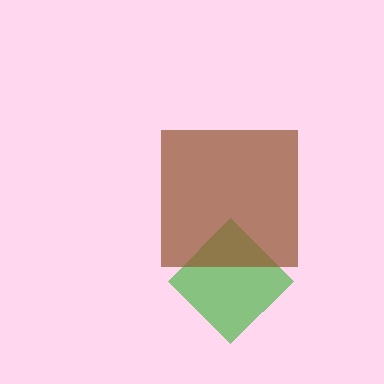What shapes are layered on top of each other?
The layered shapes are: a green diamond, a brown square.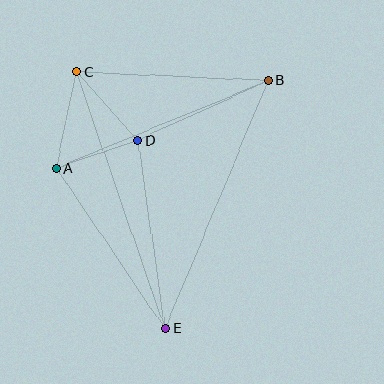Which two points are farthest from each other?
Points C and E are farthest from each other.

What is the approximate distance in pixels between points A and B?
The distance between A and B is approximately 229 pixels.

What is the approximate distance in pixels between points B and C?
The distance between B and C is approximately 192 pixels.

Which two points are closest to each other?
Points A and D are closest to each other.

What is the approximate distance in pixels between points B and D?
The distance between B and D is approximately 143 pixels.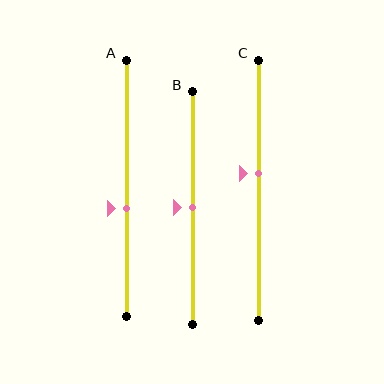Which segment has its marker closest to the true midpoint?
Segment B has its marker closest to the true midpoint.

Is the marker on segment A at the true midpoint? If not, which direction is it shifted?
No, the marker on segment A is shifted downward by about 8% of the segment length.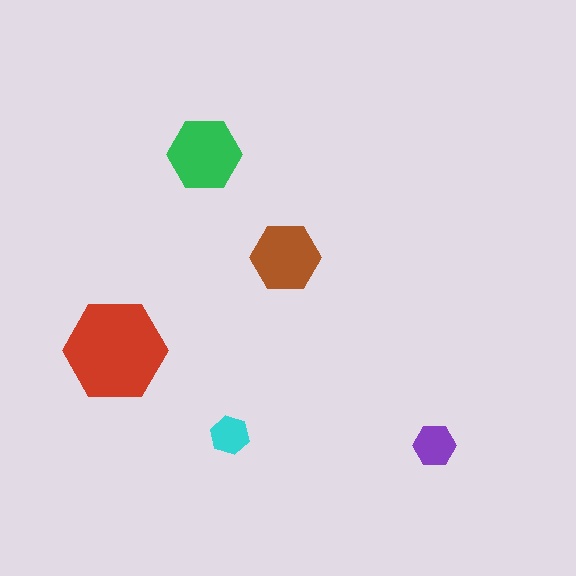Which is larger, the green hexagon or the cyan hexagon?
The green one.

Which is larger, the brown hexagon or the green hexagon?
The green one.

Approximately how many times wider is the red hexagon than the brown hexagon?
About 1.5 times wider.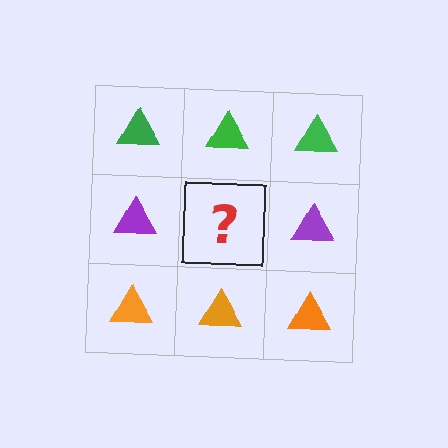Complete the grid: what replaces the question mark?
The question mark should be replaced with a purple triangle.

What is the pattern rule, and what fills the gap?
The rule is that each row has a consistent color. The gap should be filled with a purple triangle.